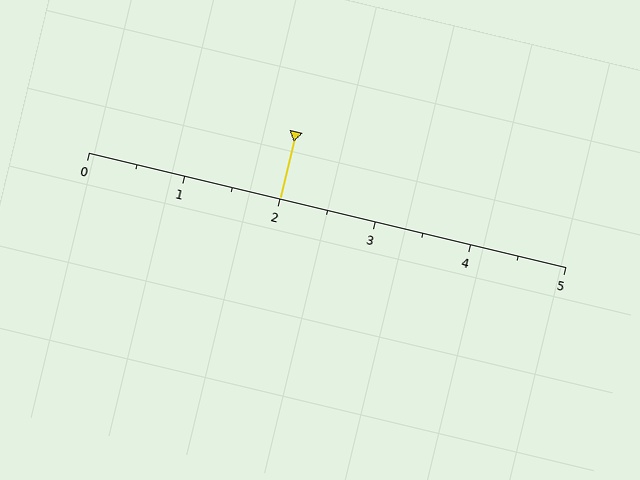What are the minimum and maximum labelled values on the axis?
The axis runs from 0 to 5.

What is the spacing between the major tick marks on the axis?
The major ticks are spaced 1 apart.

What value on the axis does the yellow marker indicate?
The marker indicates approximately 2.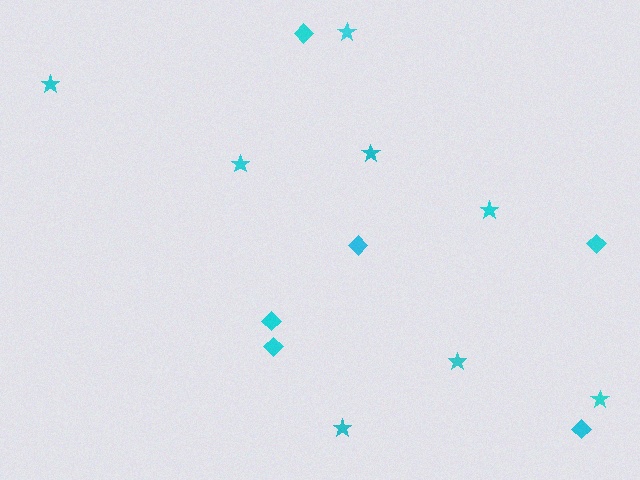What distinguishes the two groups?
There are 2 groups: one group of diamonds (6) and one group of stars (8).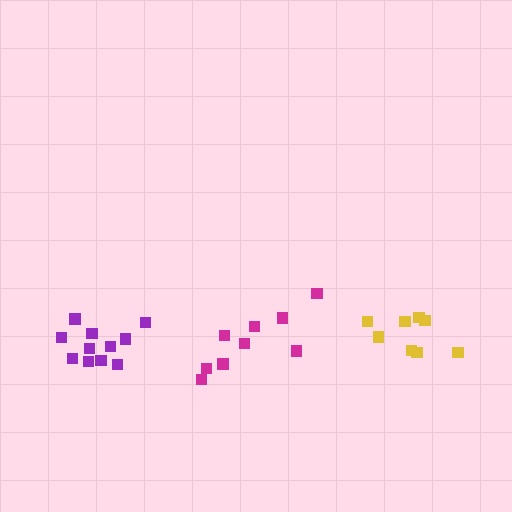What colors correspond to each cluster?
The clusters are colored: yellow, purple, magenta.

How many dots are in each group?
Group 1: 8 dots, Group 2: 11 dots, Group 3: 9 dots (28 total).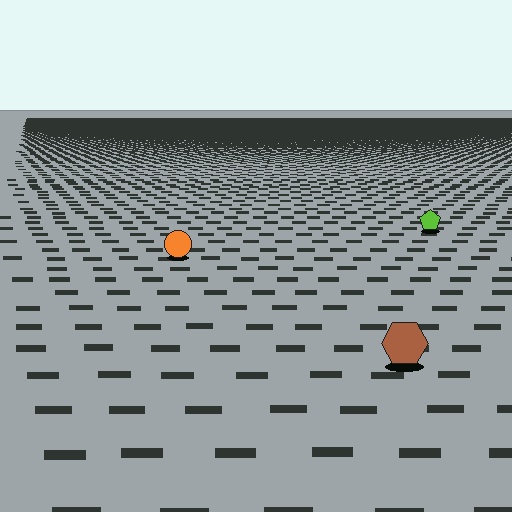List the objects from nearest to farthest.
From nearest to farthest: the brown hexagon, the orange circle, the lime pentagon.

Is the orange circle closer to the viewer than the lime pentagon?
Yes. The orange circle is closer — you can tell from the texture gradient: the ground texture is coarser near it.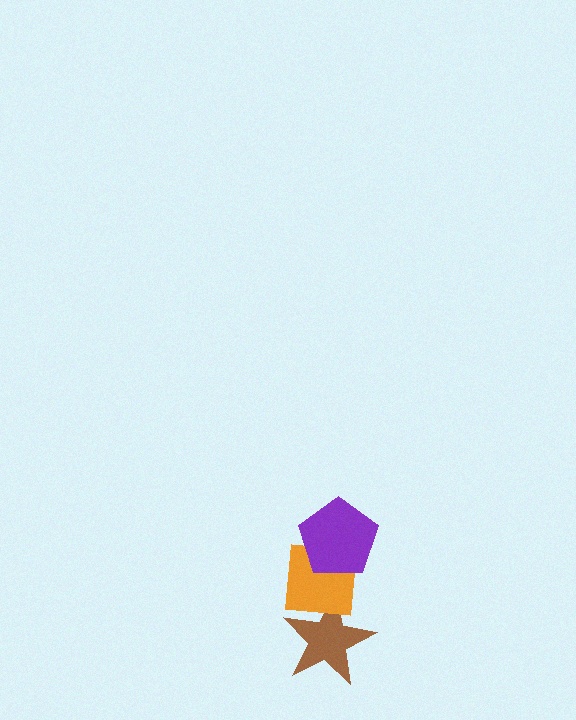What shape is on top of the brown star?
The orange square is on top of the brown star.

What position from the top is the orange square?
The orange square is 2nd from the top.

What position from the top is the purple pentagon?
The purple pentagon is 1st from the top.